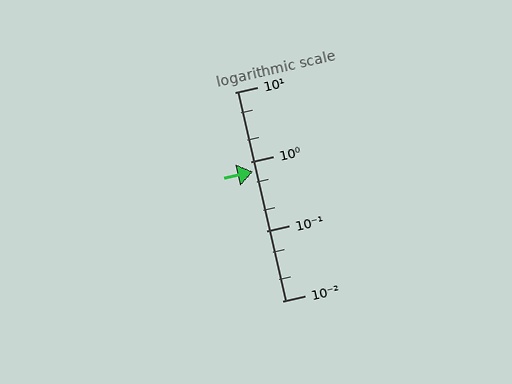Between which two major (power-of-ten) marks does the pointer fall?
The pointer is between 0.1 and 1.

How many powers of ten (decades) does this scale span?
The scale spans 3 decades, from 0.01 to 10.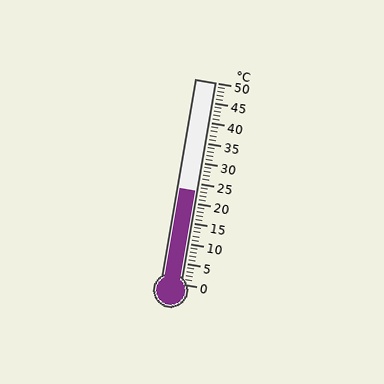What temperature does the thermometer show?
The thermometer shows approximately 23°C.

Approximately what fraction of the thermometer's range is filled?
The thermometer is filled to approximately 45% of its range.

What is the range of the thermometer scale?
The thermometer scale ranges from 0°C to 50°C.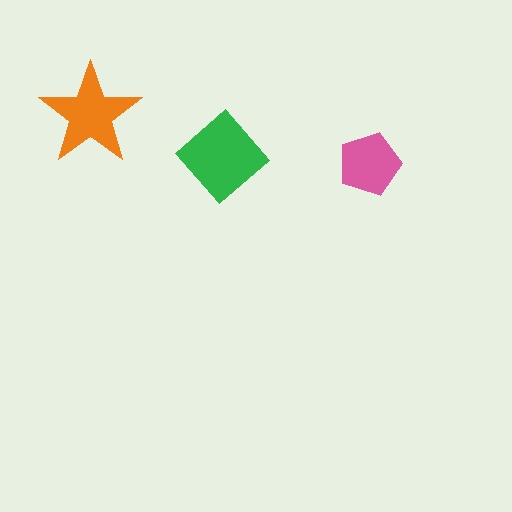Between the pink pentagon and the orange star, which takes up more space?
The orange star.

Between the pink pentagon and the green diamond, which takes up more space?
The green diamond.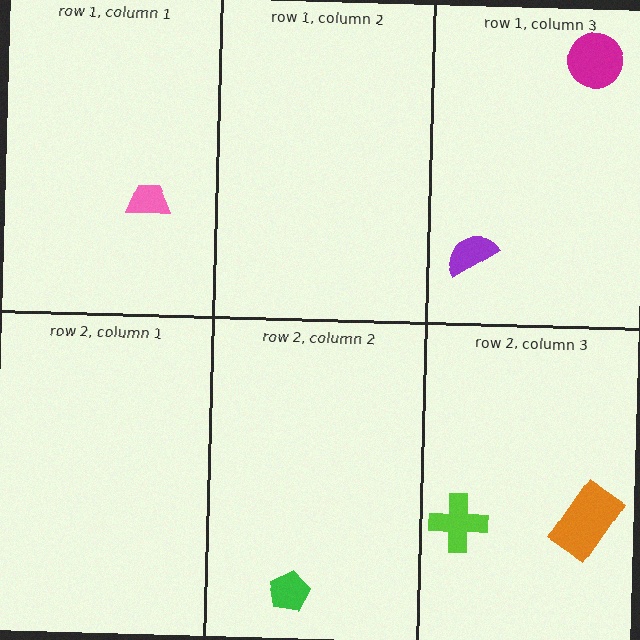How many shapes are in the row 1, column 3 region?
2.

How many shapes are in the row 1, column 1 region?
1.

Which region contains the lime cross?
The row 2, column 3 region.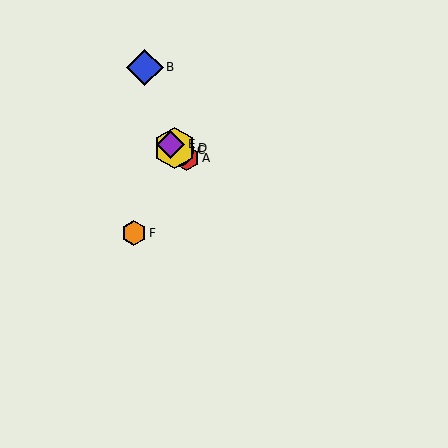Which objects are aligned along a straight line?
Objects A, C, D, E are aligned along a straight line.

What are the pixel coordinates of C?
Object C is at (177, 150).